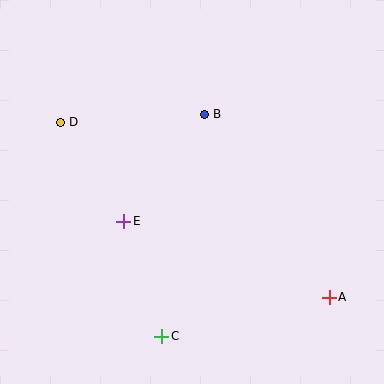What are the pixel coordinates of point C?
Point C is at (162, 336).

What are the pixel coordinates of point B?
Point B is at (204, 114).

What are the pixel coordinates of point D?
Point D is at (60, 122).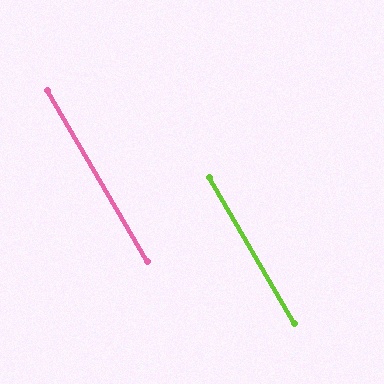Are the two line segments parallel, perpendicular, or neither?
Parallel — their directions differ by only 0.0°.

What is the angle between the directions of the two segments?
Approximately 0 degrees.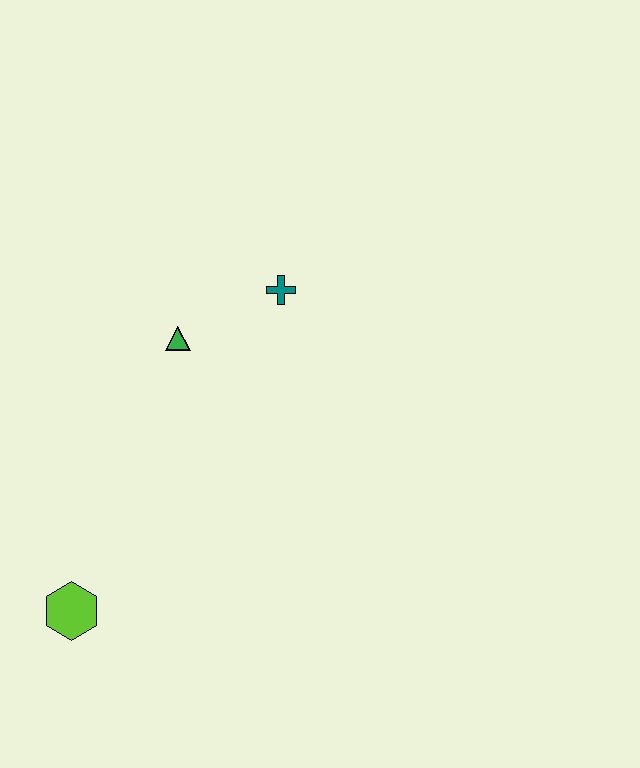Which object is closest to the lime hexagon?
The green triangle is closest to the lime hexagon.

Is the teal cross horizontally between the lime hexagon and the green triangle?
No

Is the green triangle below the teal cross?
Yes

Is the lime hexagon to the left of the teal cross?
Yes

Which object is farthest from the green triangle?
The lime hexagon is farthest from the green triangle.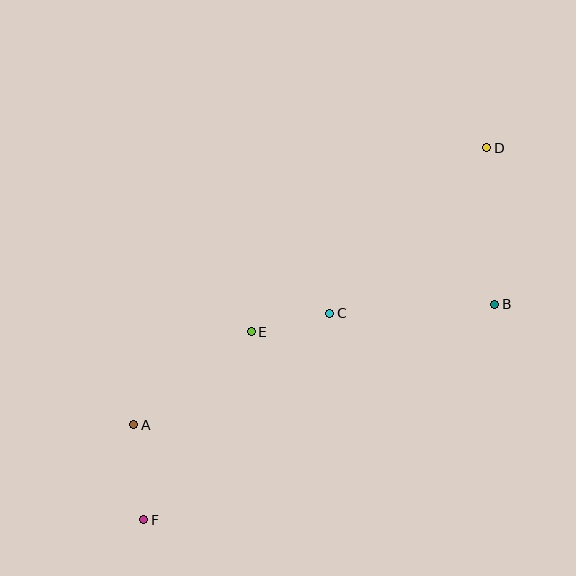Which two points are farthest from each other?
Points D and F are farthest from each other.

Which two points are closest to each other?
Points C and E are closest to each other.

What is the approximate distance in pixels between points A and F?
The distance between A and F is approximately 96 pixels.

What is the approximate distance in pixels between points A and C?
The distance between A and C is approximately 225 pixels.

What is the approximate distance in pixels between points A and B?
The distance between A and B is approximately 381 pixels.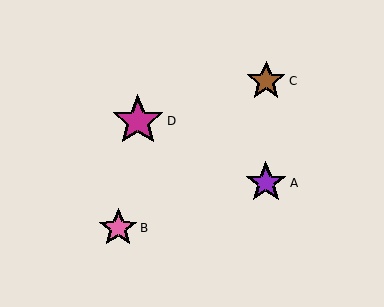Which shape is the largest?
The magenta star (labeled D) is the largest.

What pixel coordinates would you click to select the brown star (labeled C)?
Click at (266, 81) to select the brown star C.